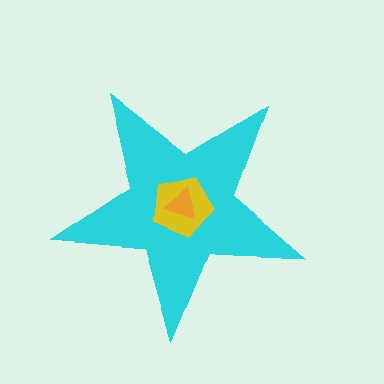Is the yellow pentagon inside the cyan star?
Yes.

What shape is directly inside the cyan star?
The yellow pentagon.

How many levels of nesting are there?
3.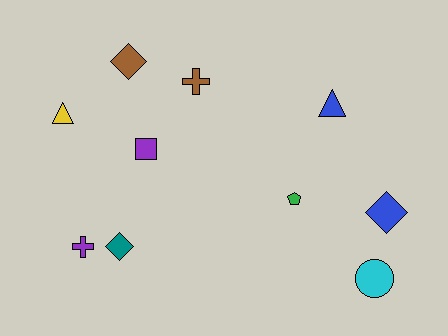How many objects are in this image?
There are 10 objects.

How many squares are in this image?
There is 1 square.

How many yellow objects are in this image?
There is 1 yellow object.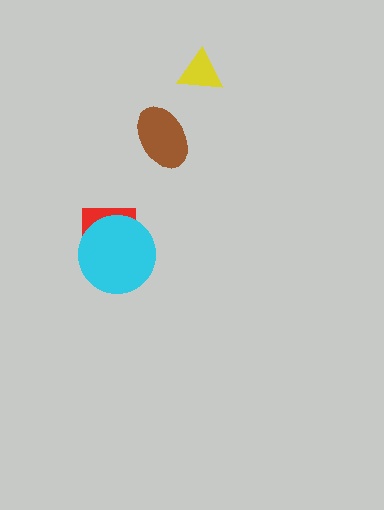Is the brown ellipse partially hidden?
No, no other shape covers it.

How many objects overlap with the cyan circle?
1 object overlaps with the cyan circle.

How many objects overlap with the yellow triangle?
0 objects overlap with the yellow triangle.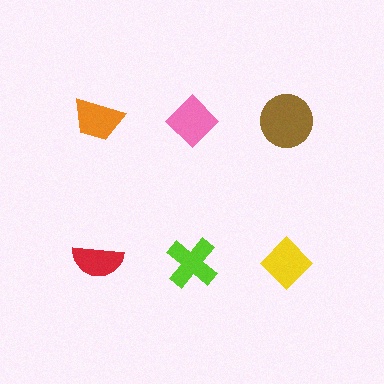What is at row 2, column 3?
A yellow diamond.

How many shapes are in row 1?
3 shapes.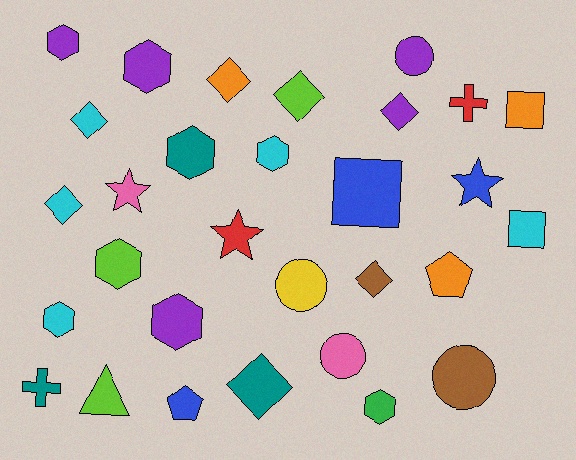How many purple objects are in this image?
There are 5 purple objects.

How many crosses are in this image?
There are 2 crosses.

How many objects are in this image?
There are 30 objects.